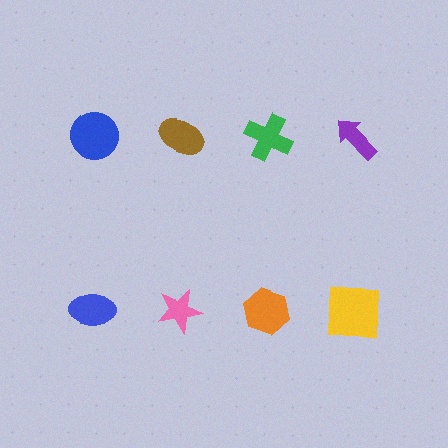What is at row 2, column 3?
An orange hexagon.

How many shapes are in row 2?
4 shapes.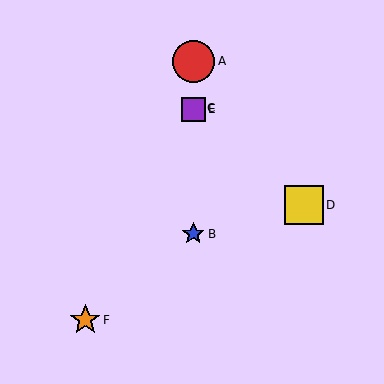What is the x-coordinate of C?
Object C is at x≈193.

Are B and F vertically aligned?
No, B is at x≈193 and F is at x≈85.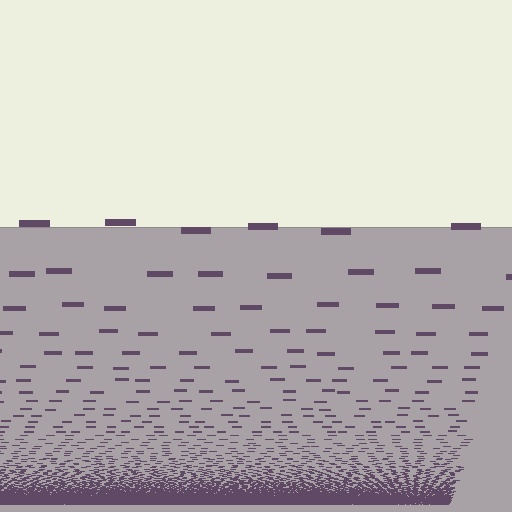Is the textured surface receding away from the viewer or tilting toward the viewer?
The surface appears to tilt toward the viewer. Texture elements get larger and sparser toward the top.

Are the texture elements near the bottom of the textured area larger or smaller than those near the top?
Smaller. The gradient is inverted — elements near the bottom are smaller and denser.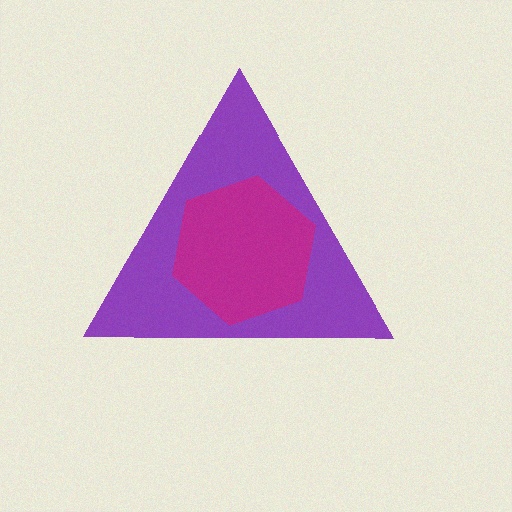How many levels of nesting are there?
2.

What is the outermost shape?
The purple triangle.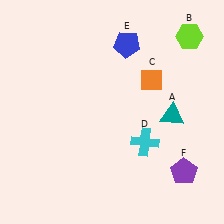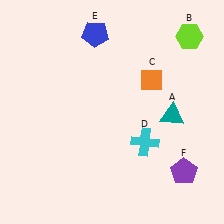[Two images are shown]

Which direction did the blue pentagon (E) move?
The blue pentagon (E) moved left.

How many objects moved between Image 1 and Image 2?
1 object moved between the two images.